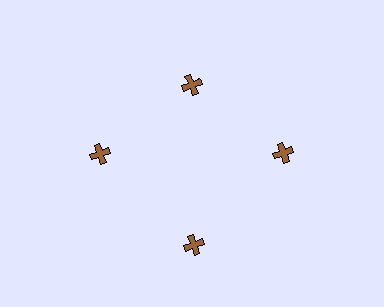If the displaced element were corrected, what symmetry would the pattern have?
It would have 4-fold rotational symmetry — the pattern would map onto itself every 90 degrees.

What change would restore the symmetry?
The symmetry would be restored by moving it outward, back onto the ring so that all 4 crosses sit at equal angles and equal distance from the center.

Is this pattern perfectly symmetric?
No. The 4 brown crosses are arranged in a ring, but one element near the 12 o'clock position is pulled inward toward the center, breaking the 4-fold rotational symmetry.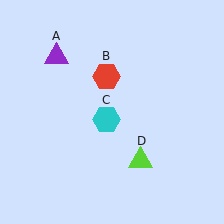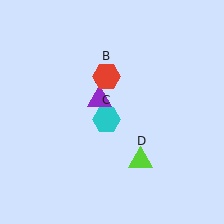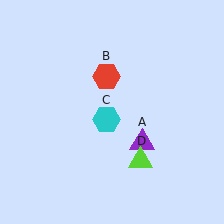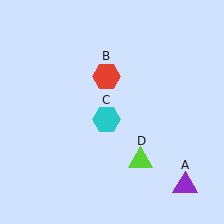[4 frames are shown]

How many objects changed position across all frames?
1 object changed position: purple triangle (object A).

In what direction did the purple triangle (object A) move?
The purple triangle (object A) moved down and to the right.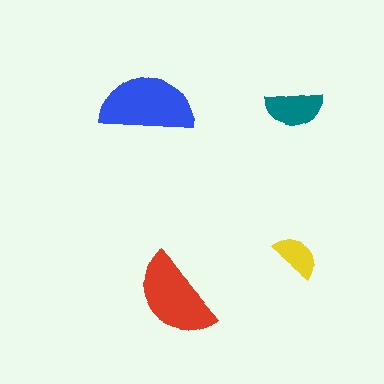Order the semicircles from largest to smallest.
the blue one, the red one, the teal one, the yellow one.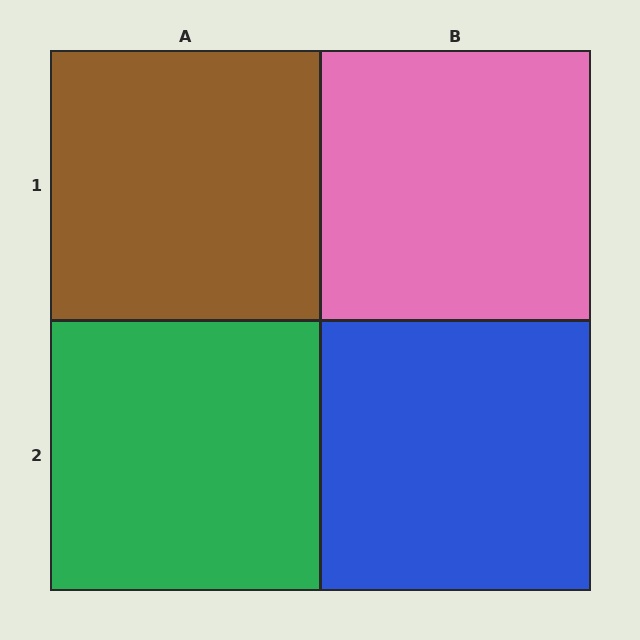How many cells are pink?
1 cell is pink.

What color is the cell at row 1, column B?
Pink.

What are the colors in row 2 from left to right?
Green, blue.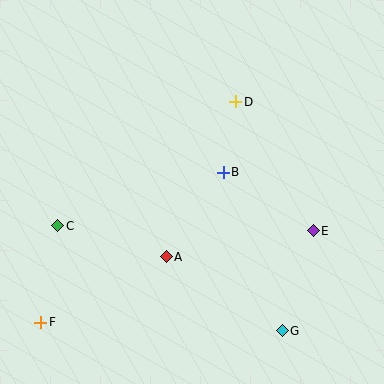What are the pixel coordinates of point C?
Point C is at (58, 226).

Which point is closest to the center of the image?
Point B at (223, 172) is closest to the center.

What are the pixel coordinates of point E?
Point E is at (313, 231).